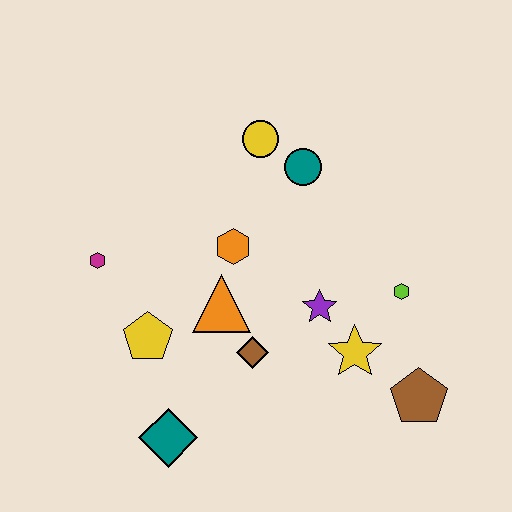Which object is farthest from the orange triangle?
The brown pentagon is farthest from the orange triangle.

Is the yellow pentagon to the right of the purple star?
No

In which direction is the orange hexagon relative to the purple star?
The orange hexagon is to the left of the purple star.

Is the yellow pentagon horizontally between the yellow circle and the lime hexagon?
No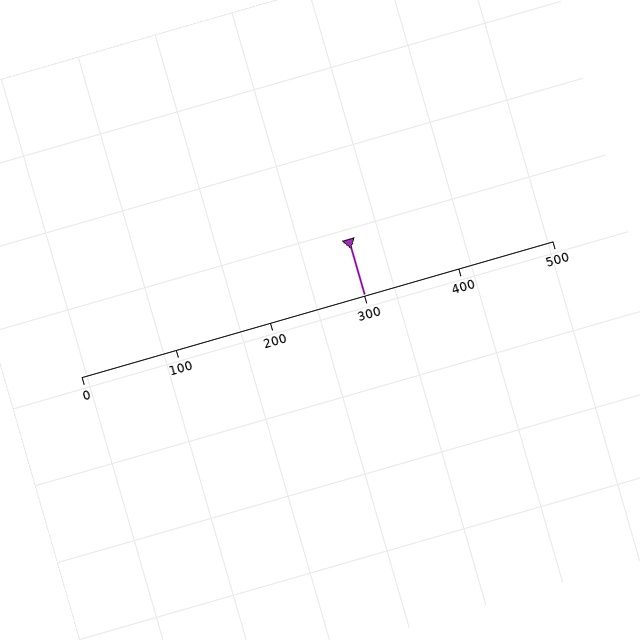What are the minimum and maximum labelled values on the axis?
The axis runs from 0 to 500.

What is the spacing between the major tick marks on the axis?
The major ticks are spaced 100 apart.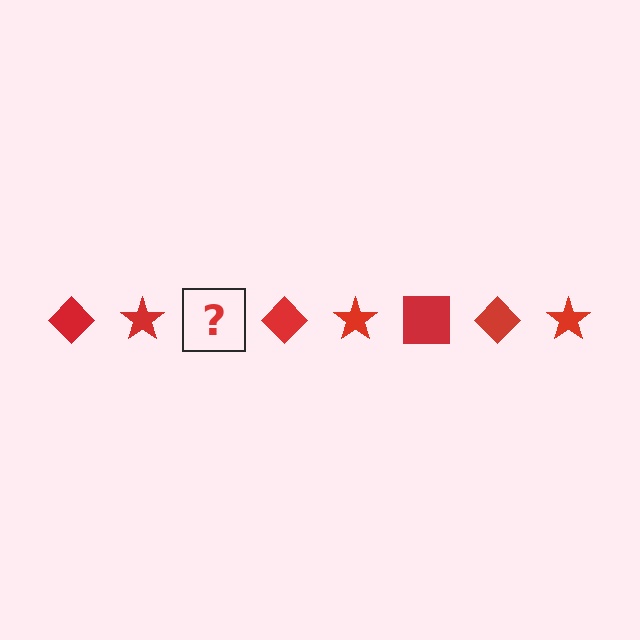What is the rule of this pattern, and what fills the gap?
The rule is that the pattern cycles through diamond, star, square shapes in red. The gap should be filled with a red square.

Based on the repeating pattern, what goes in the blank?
The blank should be a red square.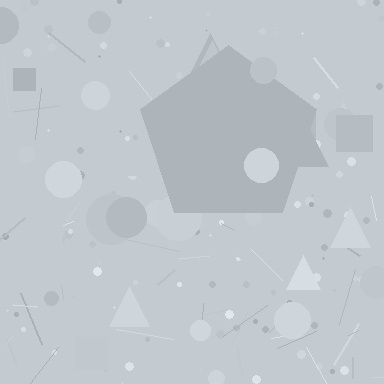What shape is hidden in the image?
A pentagon is hidden in the image.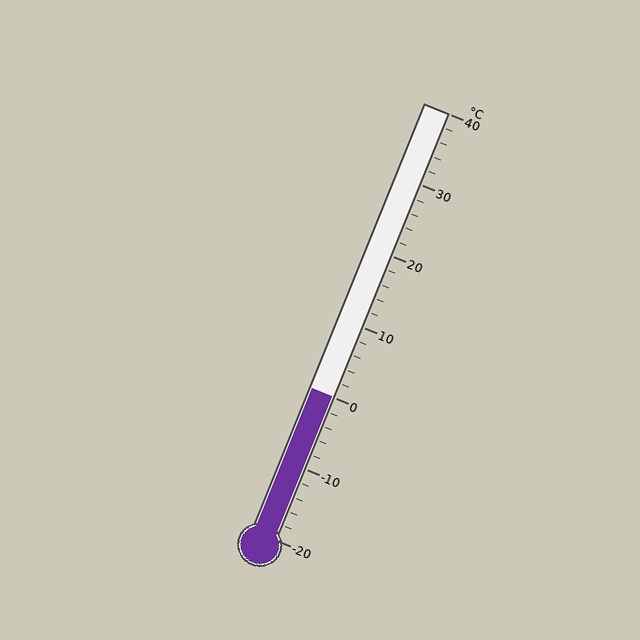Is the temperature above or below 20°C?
The temperature is below 20°C.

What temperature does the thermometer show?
The thermometer shows approximately 0°C.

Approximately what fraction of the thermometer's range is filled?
The thermometer is filled to approximately 35% of its range.